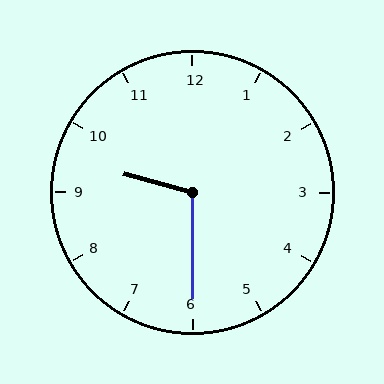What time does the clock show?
9:30.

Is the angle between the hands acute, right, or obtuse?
It is obtuse.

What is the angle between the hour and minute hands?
Approximately 105 degrees.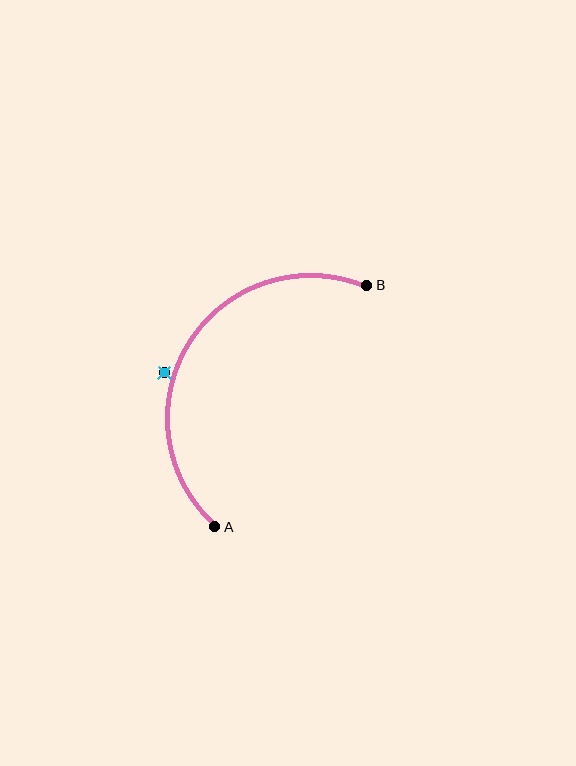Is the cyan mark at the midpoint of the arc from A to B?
No — the cyan mark does not lie on the arc at all. It sits slightly outside the curve.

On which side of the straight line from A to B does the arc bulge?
The arc bulges to the left of the straight line connecting A and B.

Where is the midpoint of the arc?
The arc midpoint is the point on the curve farthest from the straight line joining A and B. It sits to the left of that line.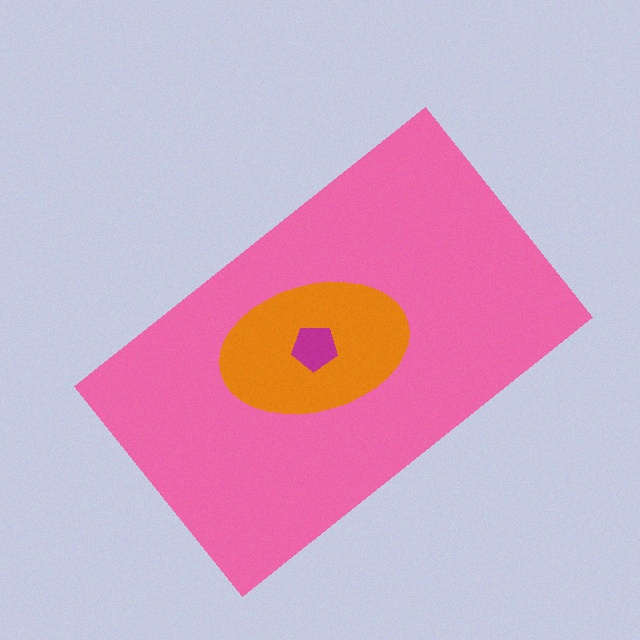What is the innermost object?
The magenta pentagon.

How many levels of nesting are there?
3.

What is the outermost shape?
The pink rectangle.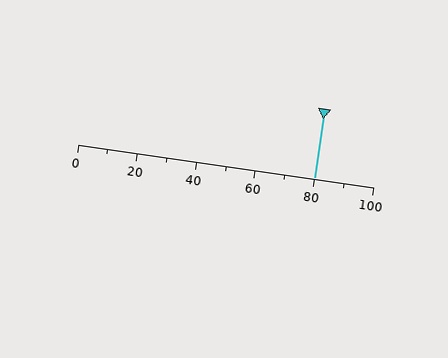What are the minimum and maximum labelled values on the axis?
The axis runs from 0 to 100.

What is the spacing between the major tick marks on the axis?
The major ticks are spaced 20 apart.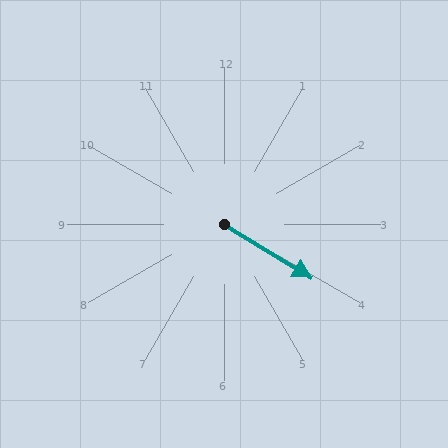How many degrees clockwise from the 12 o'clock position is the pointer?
Approximately 122 degrees.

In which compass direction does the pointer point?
Southeast.